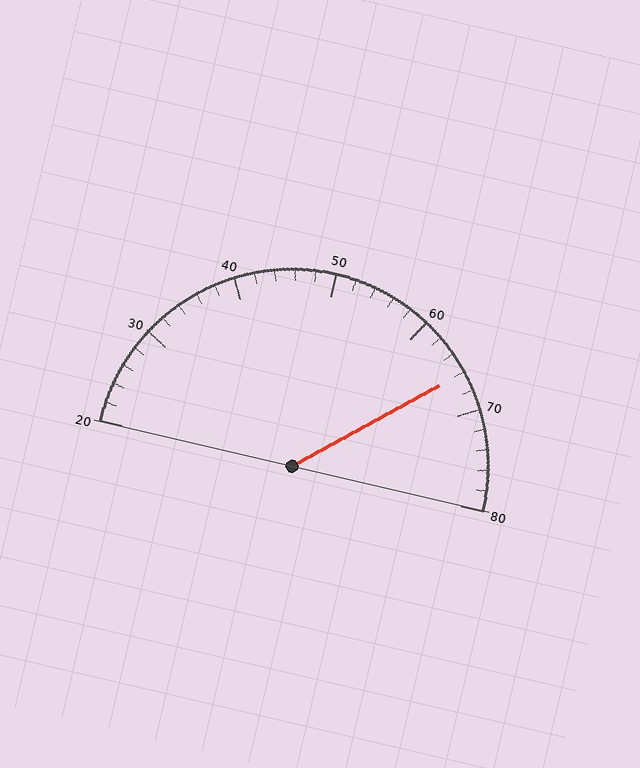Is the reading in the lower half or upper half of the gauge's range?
The reading is in the upper half of the range (20 to 80).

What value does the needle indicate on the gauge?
The needle indicates approximately 66.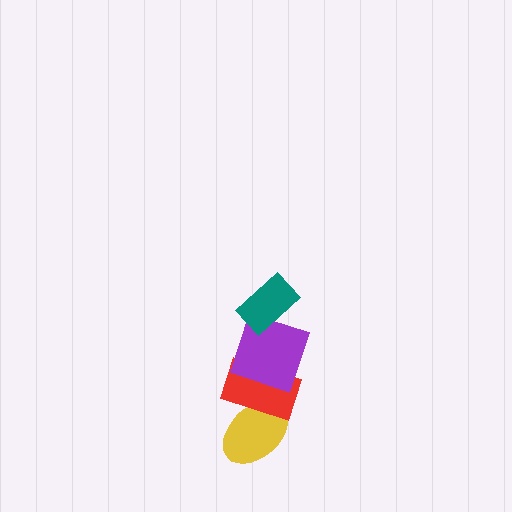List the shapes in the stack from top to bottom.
From top to bottom: the teal rectangle, the purple square, the red rectangle, the yellow ellipse.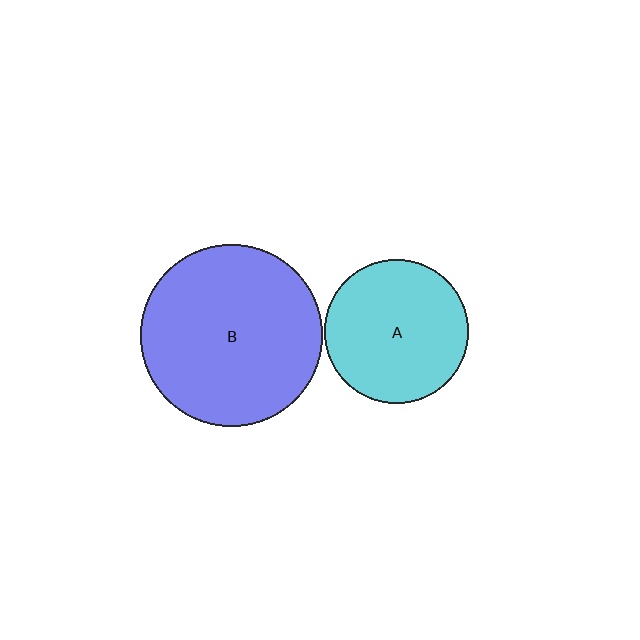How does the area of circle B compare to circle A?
Approximately 1.6 times.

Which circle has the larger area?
Circle B (blue).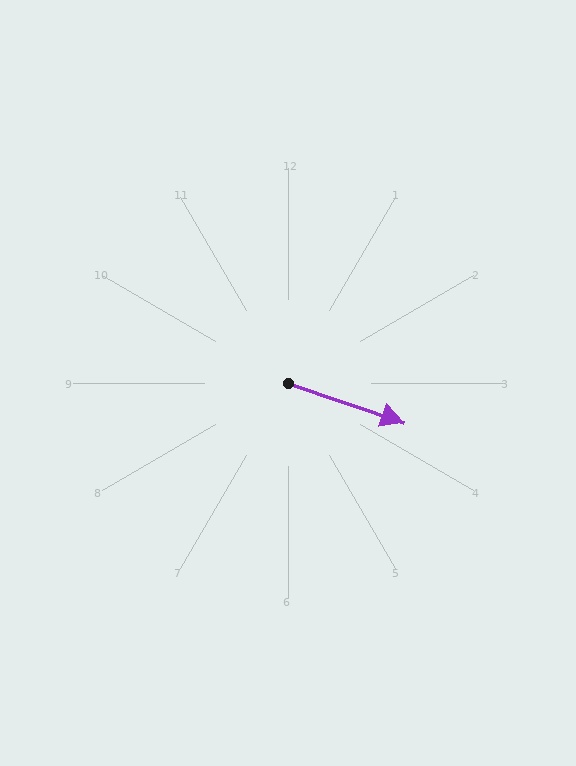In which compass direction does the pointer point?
East.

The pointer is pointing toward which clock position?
Roughly 4 o'clock.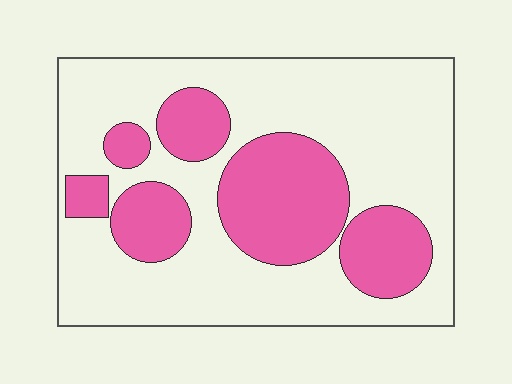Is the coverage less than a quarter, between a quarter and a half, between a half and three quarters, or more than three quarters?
Between a quarter and a half.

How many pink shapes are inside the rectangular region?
6.